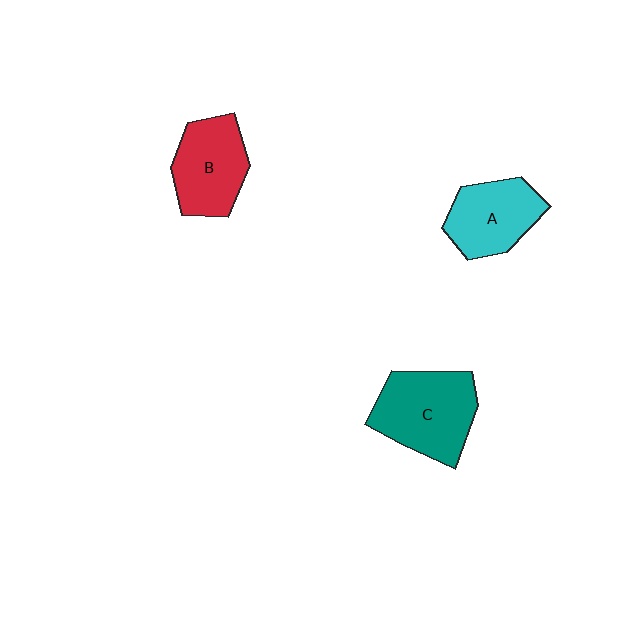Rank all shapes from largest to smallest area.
From largest to smallest: C (teal), B (red), A (cyan).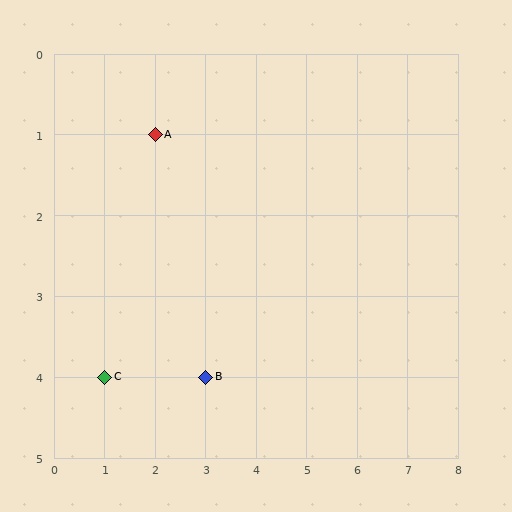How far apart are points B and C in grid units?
Points B and C are 2 columns apart.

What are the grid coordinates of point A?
Point A is at grid coordinates (2, 1).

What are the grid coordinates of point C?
Point C is at grid coordinates (1, 4).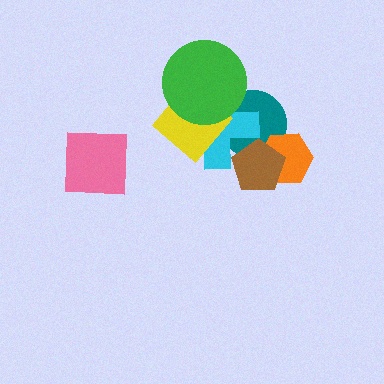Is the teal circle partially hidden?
Yes, it is partially covered by another shape.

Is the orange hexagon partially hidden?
Yes, it is partially covered by another shape.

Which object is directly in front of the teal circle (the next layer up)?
The cyan cross is directly in front of the teal circle.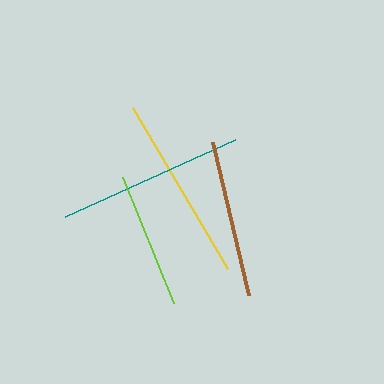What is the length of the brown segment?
The brown segment is approximately 156 pixels long.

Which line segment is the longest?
The teal line is the longest at approximately 187 pixels.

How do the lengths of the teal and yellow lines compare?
The teal and yellow lines are approximately the same length.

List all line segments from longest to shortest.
From longest to shortest: teal, yellow, brown, lime.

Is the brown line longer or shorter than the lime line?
The brown line is longer than the lime line.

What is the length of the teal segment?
The teal segment is approximately 187 pixels long.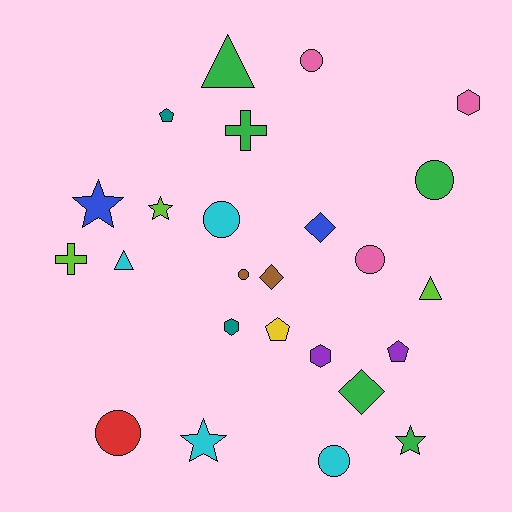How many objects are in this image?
There are 25 objects.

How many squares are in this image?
There are no squares.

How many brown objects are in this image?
There are 2 brown objects.